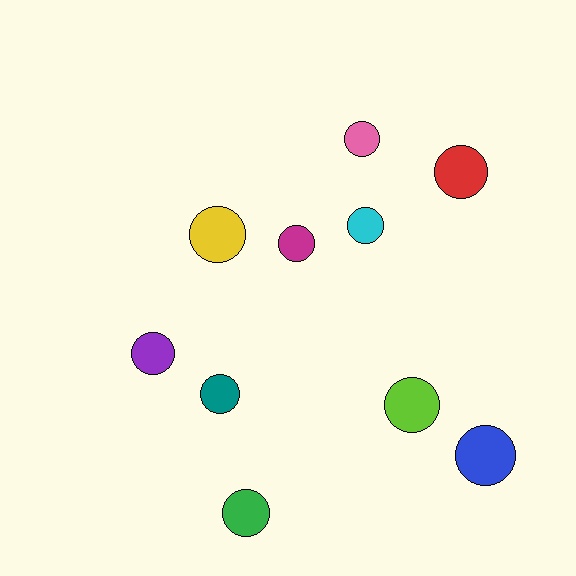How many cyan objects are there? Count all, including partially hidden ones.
There is 1 cyan object.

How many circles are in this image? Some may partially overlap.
There are 10 circles.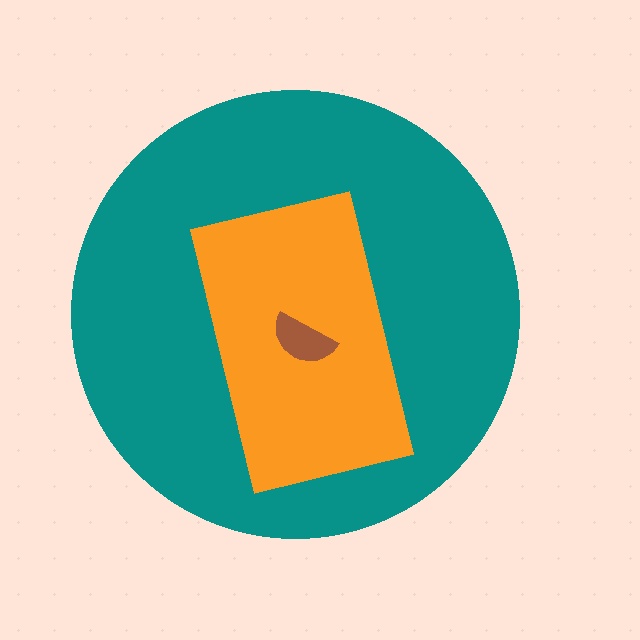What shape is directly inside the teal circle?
The orange rectangle.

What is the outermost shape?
The teal circle.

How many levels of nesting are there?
3.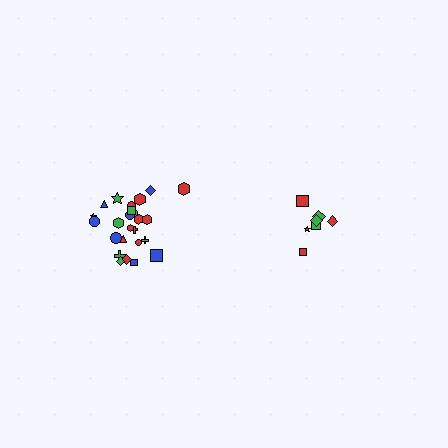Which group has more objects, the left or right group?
The left group.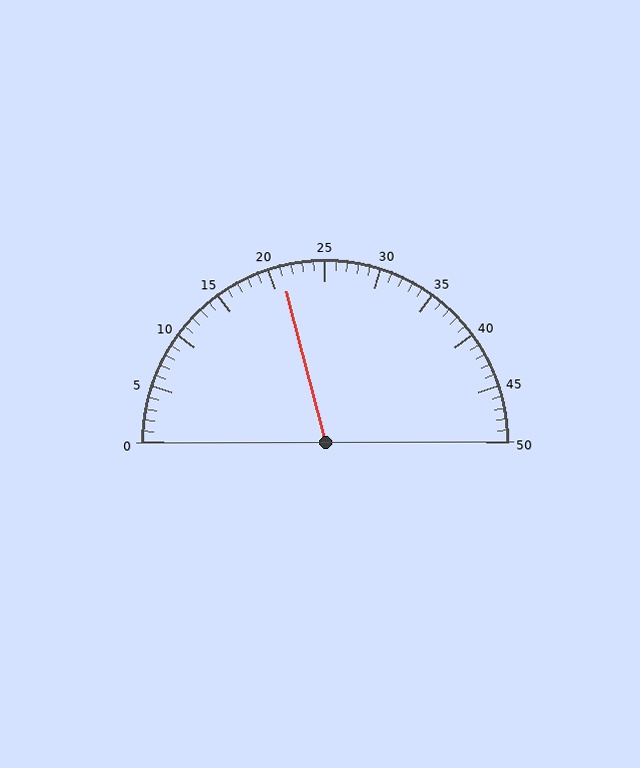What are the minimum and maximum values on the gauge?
The gauge ranges from 0 to 50.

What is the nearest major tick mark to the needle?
The nearest major tick mark is 20.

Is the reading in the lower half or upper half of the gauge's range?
The reading is in the lower half of the range (0 to 50).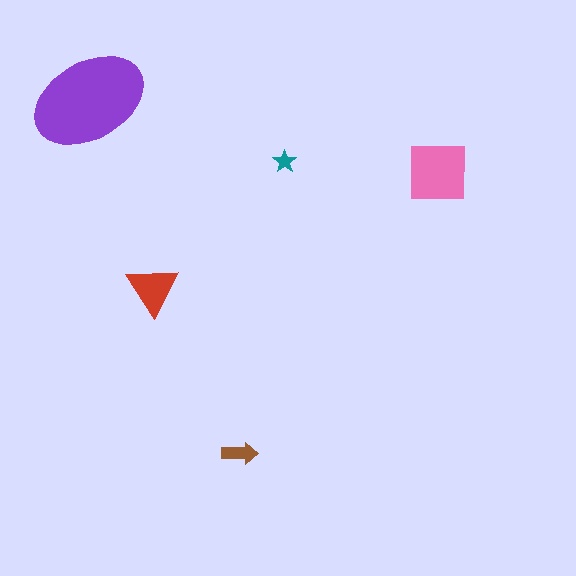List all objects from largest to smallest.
The purple ellipse, the pink square, the red triangle, the brown arrow, the teal star.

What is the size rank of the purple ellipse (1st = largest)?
1st.